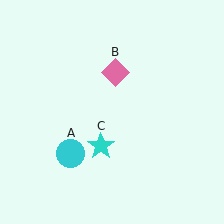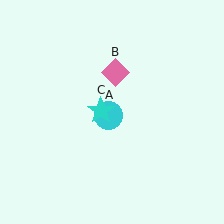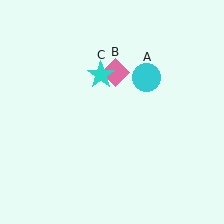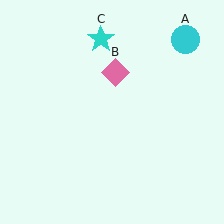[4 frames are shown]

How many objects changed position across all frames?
2 objects changed position: cyan circle (object A), cyan star (object C).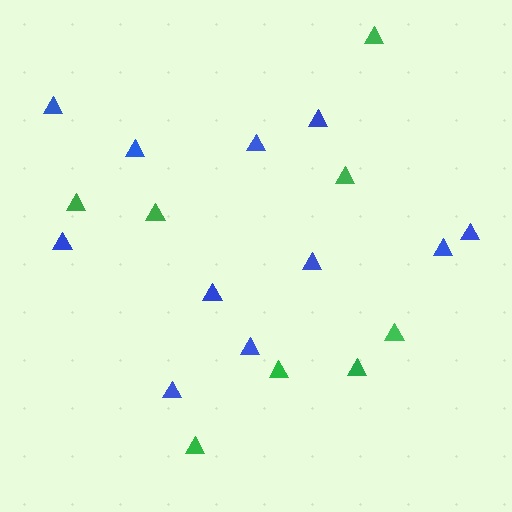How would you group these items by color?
There are 2 groups: one group of green triangles (8) and one group of blue triangles (11).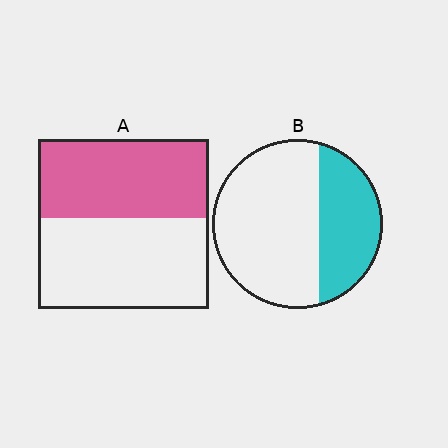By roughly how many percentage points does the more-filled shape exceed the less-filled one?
By roughly 10 percentage points (A over B).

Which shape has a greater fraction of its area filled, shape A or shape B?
Shape A.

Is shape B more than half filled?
No.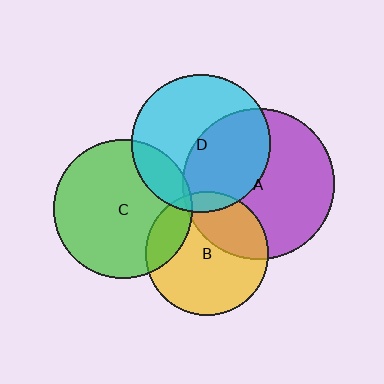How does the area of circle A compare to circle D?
Approximately 1.2 times.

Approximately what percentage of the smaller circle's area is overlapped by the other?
Approximately 5%.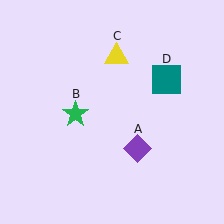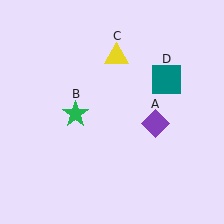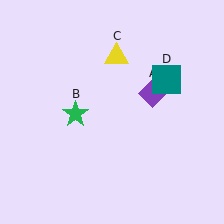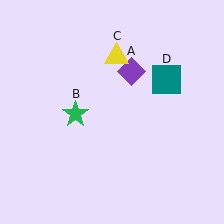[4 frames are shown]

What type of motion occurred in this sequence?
The purple diamond (object A) rotated counterclockwise around the center of the scene.